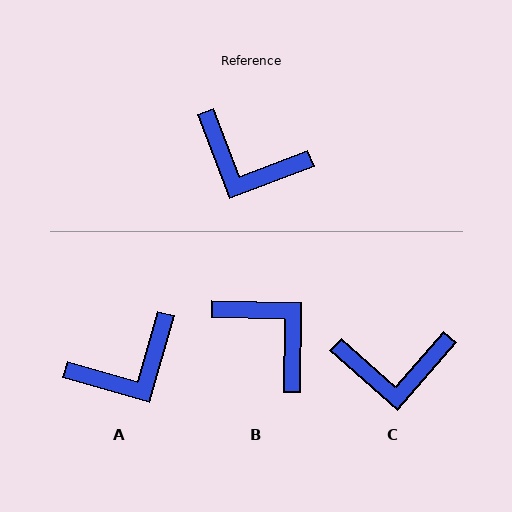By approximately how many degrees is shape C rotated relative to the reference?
Approximately 28 degrees counter-clockwise.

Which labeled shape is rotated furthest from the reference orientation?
B, about 158 degrees away.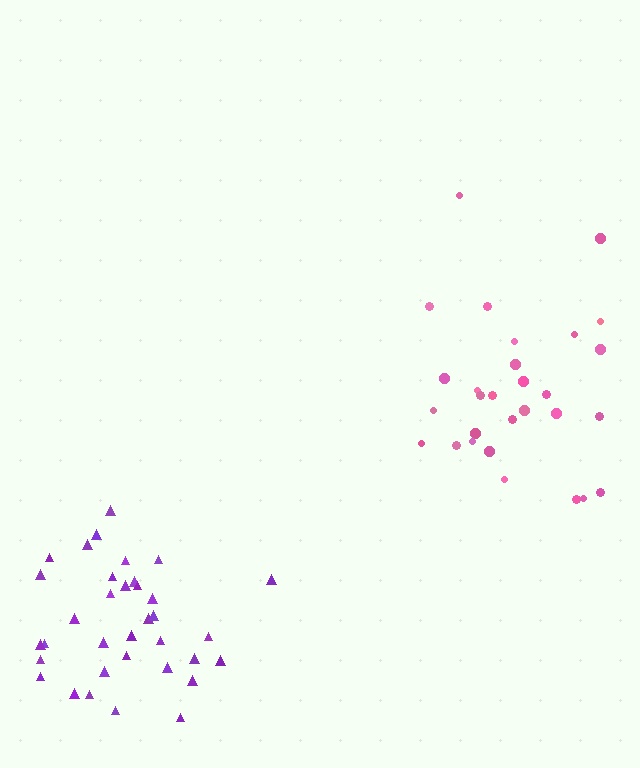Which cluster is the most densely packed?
Purple.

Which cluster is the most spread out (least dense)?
Pink.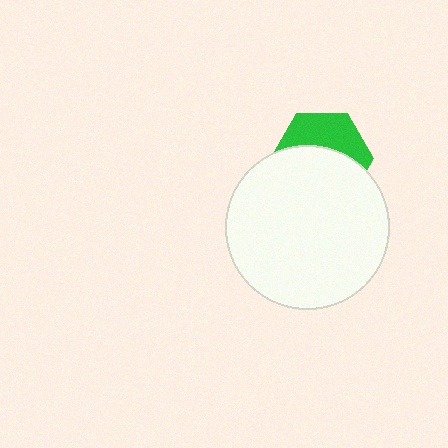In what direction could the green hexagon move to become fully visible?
The green hexagon could move up. That would shift it out from behind the white circle entirely.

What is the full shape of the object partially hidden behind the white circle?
The partially hidden object is a green hexagon.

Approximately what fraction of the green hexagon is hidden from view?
Roughly 60% of the green hexagon is hidden behind the white circle.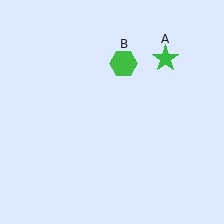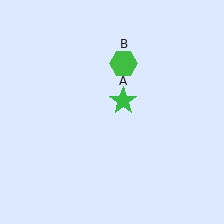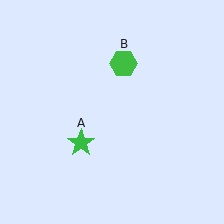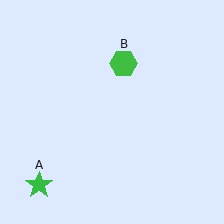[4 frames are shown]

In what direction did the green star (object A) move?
The green star (object A) moved down and to the left.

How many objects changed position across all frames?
1 object changed position: green star (object A).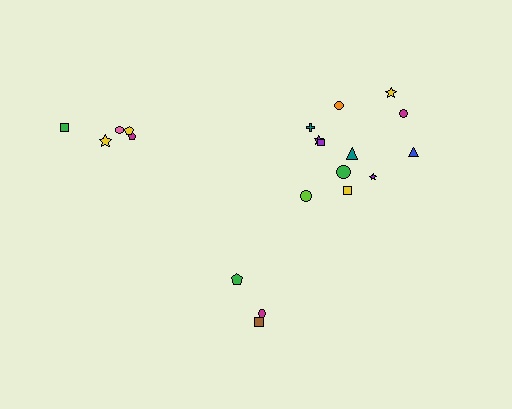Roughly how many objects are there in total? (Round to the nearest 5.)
Roughly 20 objects in total.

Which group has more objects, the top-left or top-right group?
The top-right group.